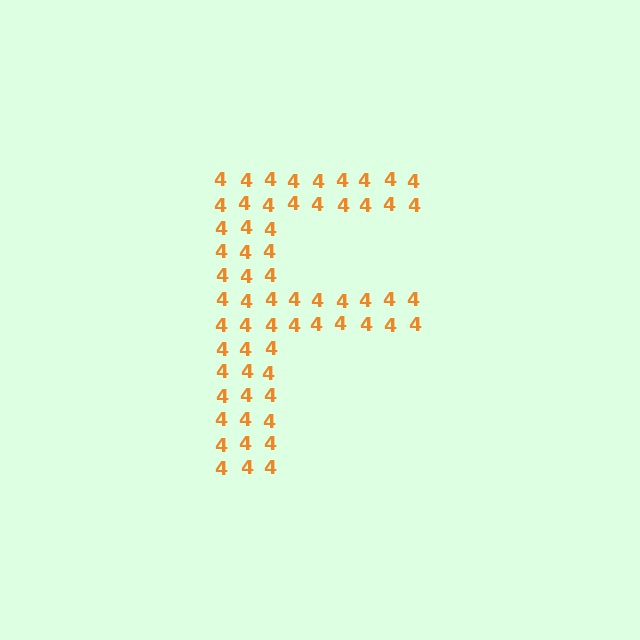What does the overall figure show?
The overall figure shows the letter F.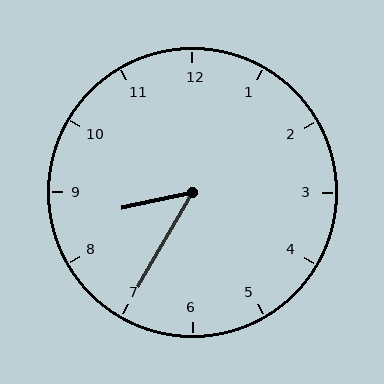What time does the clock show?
8:35.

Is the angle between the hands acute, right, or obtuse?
It is acute.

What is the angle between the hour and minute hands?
Approximately 48 degrees.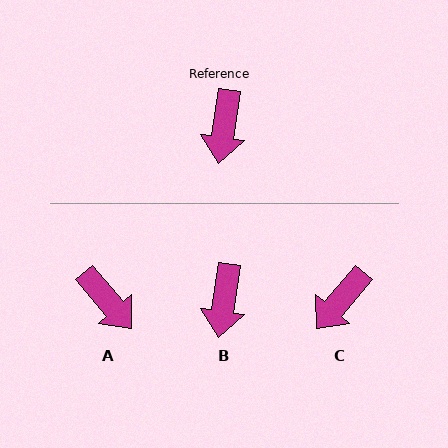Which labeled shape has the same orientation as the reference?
B.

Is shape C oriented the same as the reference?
No, it is off by about 32 degrees.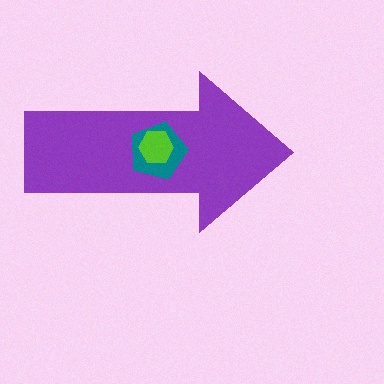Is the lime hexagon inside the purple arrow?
Yes.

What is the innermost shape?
The lime hexagon.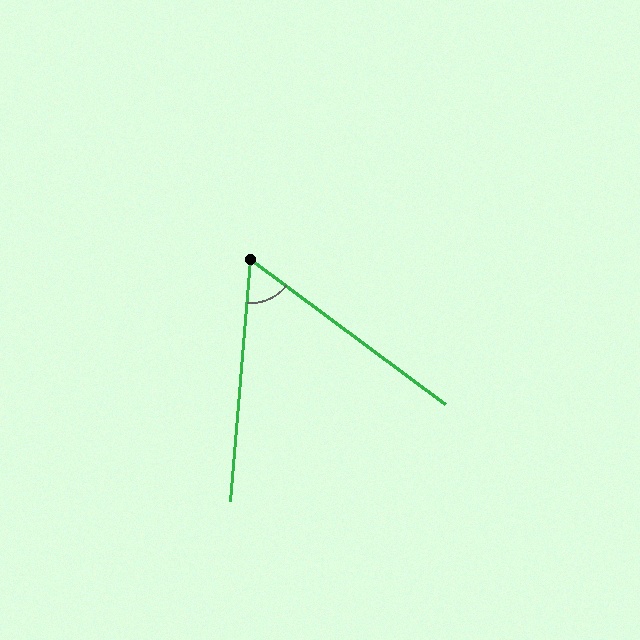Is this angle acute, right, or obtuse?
It is acute.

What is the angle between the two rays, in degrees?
Approximately 58 degrees.